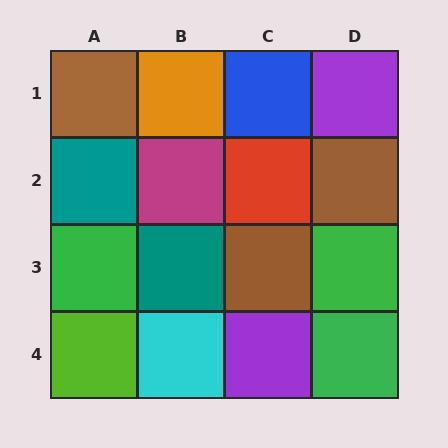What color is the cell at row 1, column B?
Orange.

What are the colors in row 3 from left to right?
Green, teal, brown, green.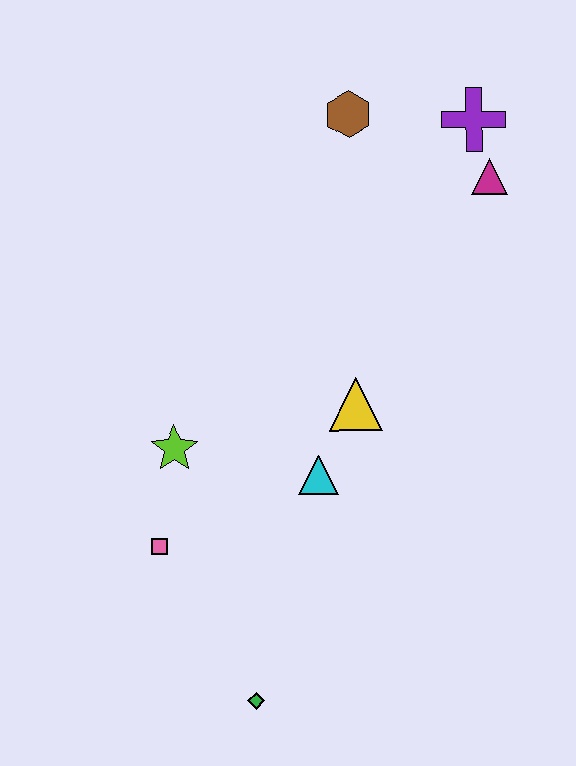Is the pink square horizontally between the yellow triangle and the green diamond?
No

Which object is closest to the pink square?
The lime star is closest to the pink square.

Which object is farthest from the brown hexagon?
The green diamond is farthest from the brown hexagon.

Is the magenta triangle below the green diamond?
No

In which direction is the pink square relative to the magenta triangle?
The pink square is below the magenta triangle.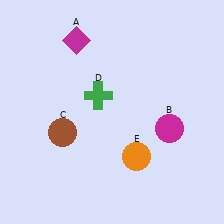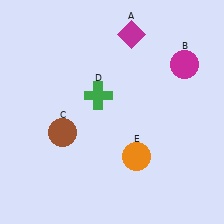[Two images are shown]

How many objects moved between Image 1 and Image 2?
2 objects moved between the two images.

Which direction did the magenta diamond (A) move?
The magenta diamond (A) moved right.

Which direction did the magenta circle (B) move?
The magenta circle (B) moved up.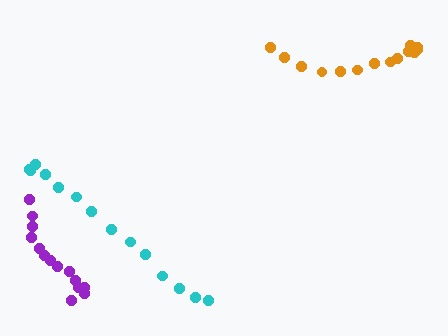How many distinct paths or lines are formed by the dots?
There are 3 distinct paths.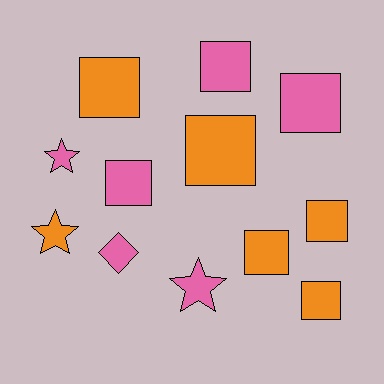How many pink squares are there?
There are 3 pink squares.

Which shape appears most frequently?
Square, with 8 objects.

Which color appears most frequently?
Orange, with 6 objects.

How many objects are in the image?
There are 12 objects.